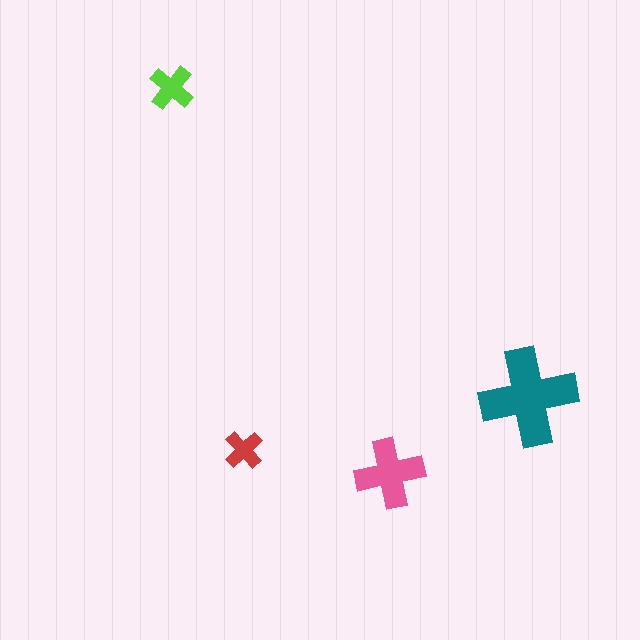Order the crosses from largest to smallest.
the teal one, the pink one, the lime one, the red one.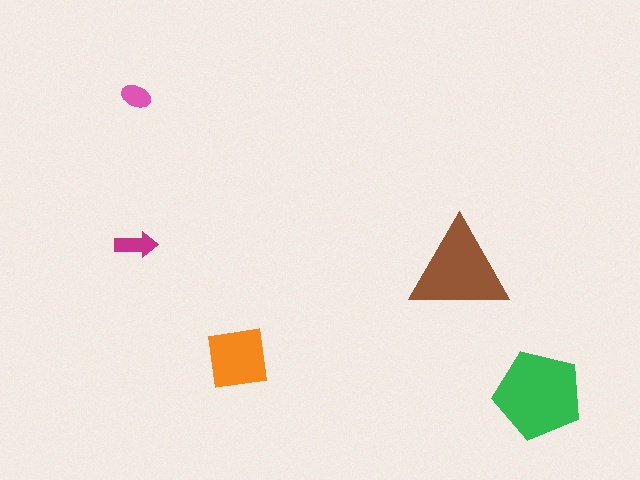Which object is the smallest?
The pink ellipse.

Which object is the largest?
The green pentagon.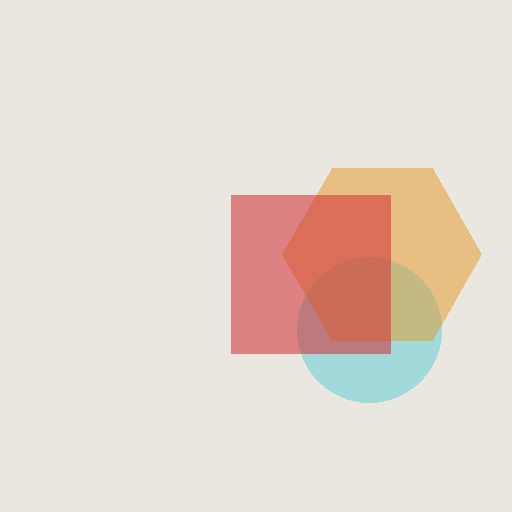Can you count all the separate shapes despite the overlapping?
Yes, there are 3 separate shapes.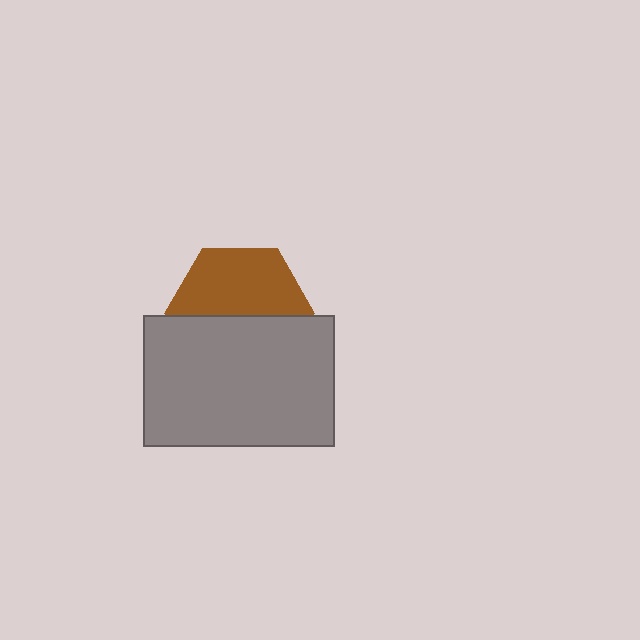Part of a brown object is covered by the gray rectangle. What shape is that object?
It is a hexagon.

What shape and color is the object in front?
The object in front is a gray rectangle.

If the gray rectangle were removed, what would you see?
You would see the complete brown hexagon.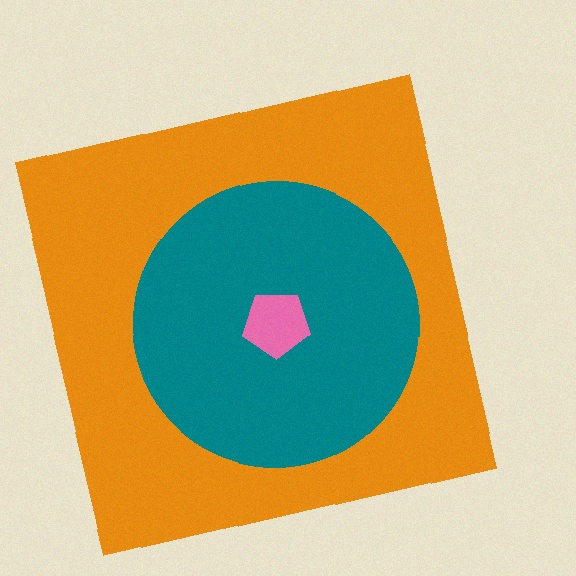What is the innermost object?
The pink pentagon.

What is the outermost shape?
The orange square.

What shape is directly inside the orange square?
The teal circle.